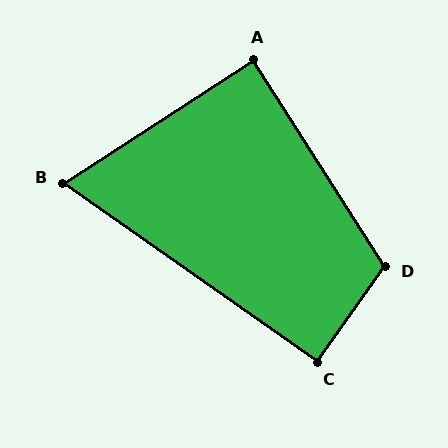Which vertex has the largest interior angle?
D, at approximately 112 degrees.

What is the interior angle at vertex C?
Approximately 90 degrees (approximately right).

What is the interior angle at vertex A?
Approximately 90 degrees (approximately right).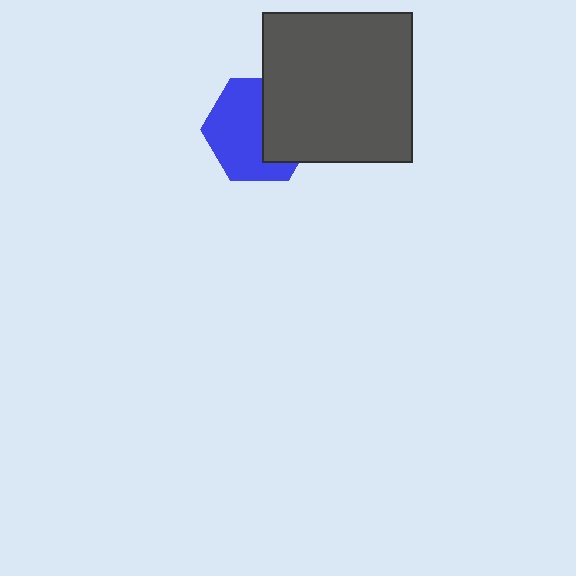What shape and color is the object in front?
The object in front is a dark gray square.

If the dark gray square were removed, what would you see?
You would see the complete blue hexagon.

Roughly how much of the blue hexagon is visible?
About half of it is visible (roughly 59%).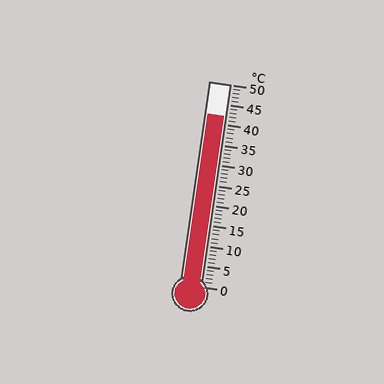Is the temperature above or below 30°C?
The temperature is above 30°C.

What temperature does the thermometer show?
The thermometer shows approximately 42°C.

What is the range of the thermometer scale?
The thermometer scale ranges from 0°C to 50°C.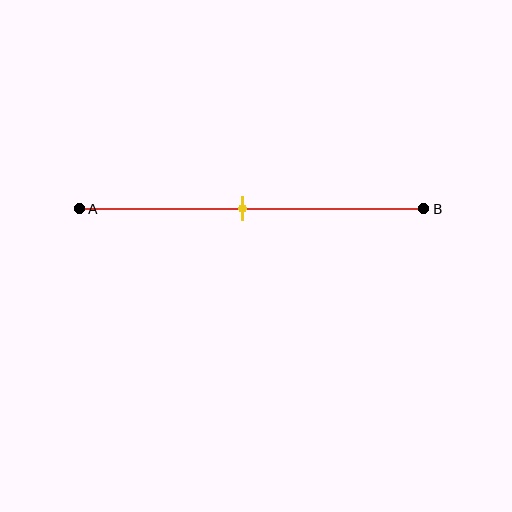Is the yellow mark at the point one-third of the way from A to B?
No, the mark is at about 45% from A, not at the 33% one-third point.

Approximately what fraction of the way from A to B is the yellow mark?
The yellow mark is approximately 45% of the way from A to B.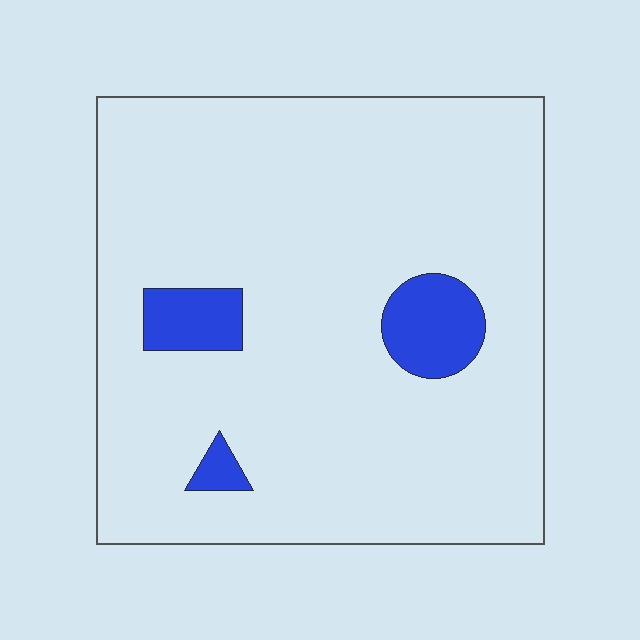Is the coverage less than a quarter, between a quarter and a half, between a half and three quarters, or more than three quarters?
Less than a quarter.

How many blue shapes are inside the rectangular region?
3.